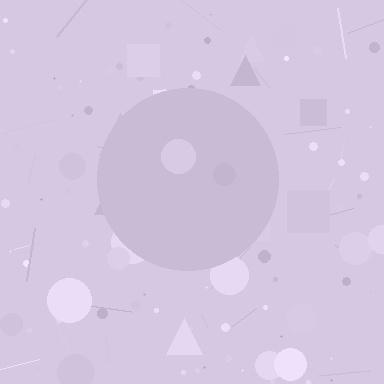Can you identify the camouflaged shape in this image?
The camouflaged shape is a circle.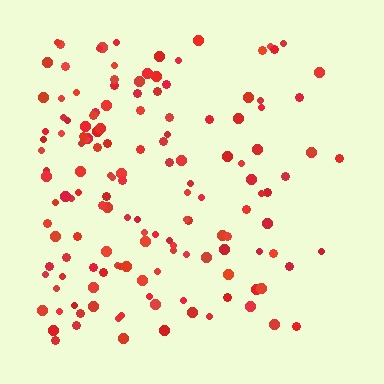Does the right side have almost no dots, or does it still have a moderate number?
Still a moderate number, just noticeably fewer than the left.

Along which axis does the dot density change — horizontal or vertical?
Horizontal.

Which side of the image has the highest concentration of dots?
The left.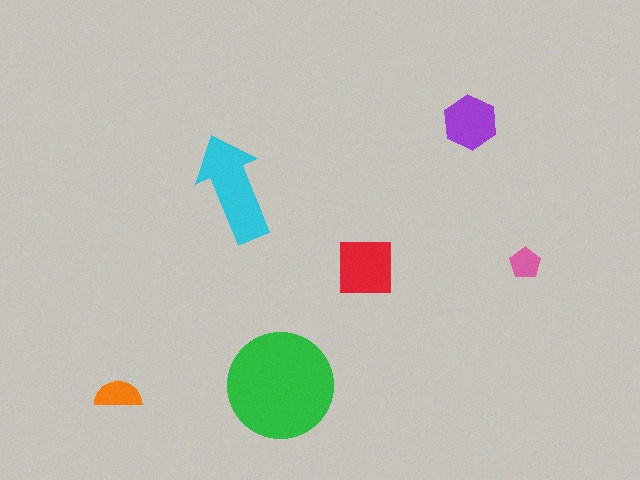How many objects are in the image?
There are 6 objects in the image.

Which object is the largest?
The green circle.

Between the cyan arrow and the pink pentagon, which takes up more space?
The cyan arrow.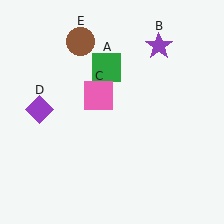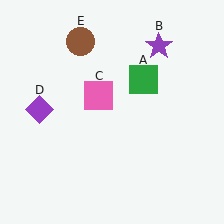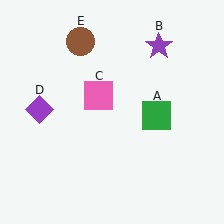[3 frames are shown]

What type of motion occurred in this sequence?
The green square (object A) rotated clockwise around the center of the scene.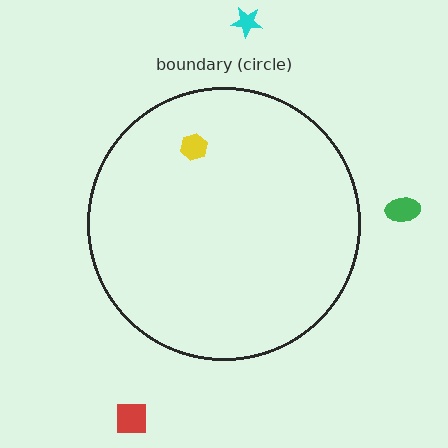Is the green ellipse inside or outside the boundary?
Outside.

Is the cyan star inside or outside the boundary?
Outside.